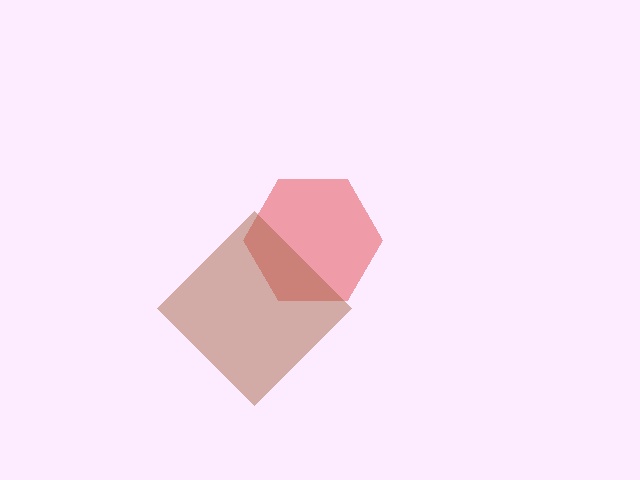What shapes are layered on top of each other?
The layered shapes are: a red hexagon, a brown diamond.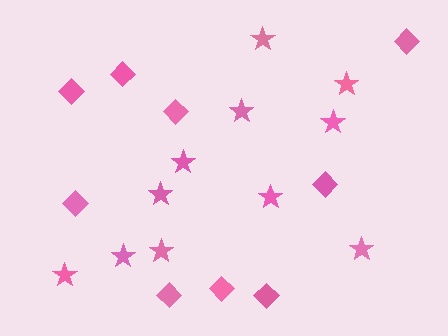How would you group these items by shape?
There are 2 groups: one group of stars (11) and one group of diamonds (9).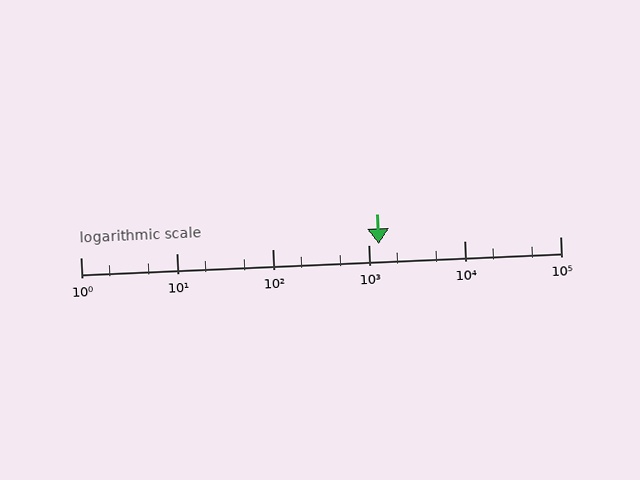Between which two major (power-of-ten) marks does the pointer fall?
The pointer is between 1000 and 10000.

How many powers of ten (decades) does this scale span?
The scale spans 5 decades, from 1 to 100000.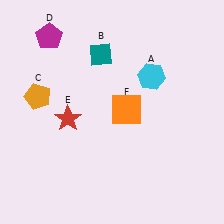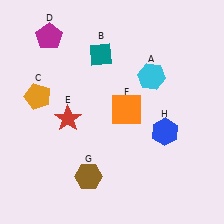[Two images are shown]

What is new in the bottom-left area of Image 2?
A brown hexagon (G) was added in the bottom-left area of Image 2.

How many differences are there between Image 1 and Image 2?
There are 2 differences between the two images.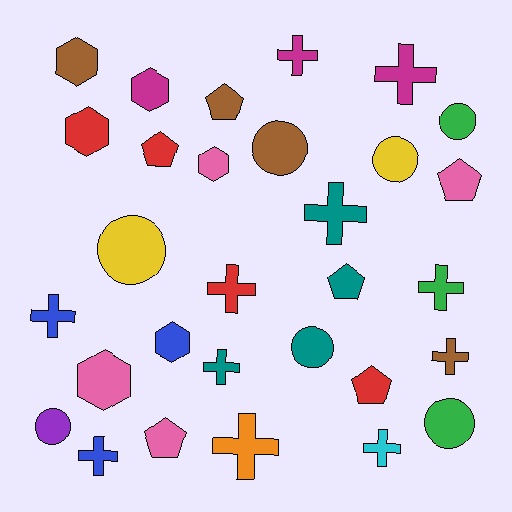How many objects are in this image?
There are 30 objects.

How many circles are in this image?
There are 7 circles.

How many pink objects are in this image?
There are 4 pink objects.